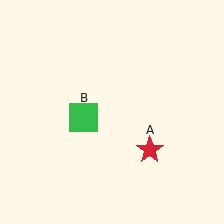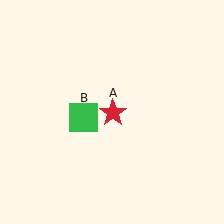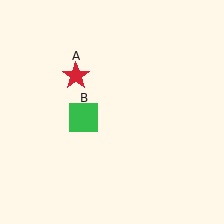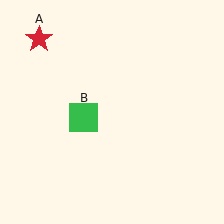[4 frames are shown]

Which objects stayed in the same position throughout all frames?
Green square (object B) remained stationary.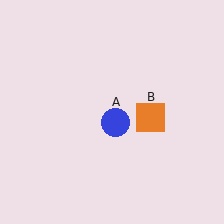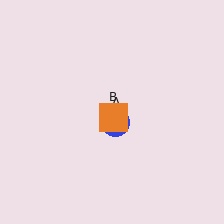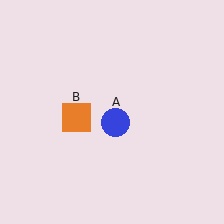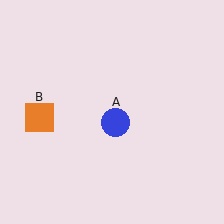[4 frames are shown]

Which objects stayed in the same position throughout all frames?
Blue circle (object A) remained stationary.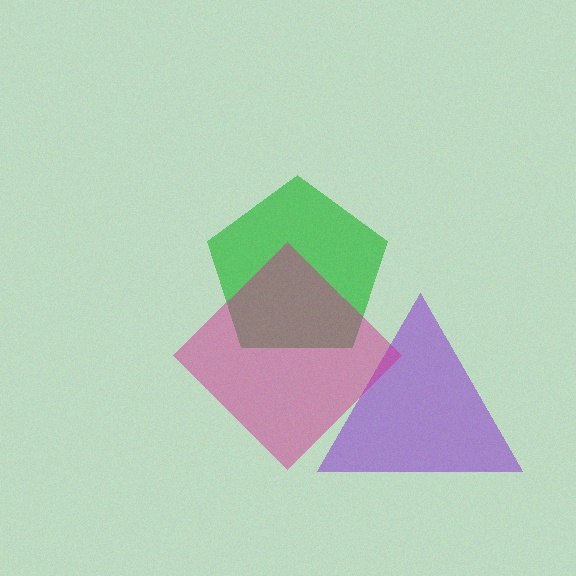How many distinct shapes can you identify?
There are 3 distinct shapes: a purple triangle, a green pentagon, a magenta diamond.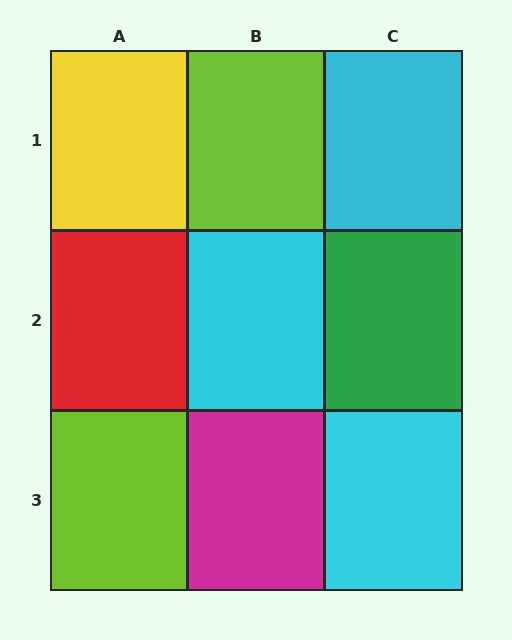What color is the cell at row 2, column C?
Green.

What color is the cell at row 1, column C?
Cyan.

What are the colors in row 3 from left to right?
Lime, magenta, cyan.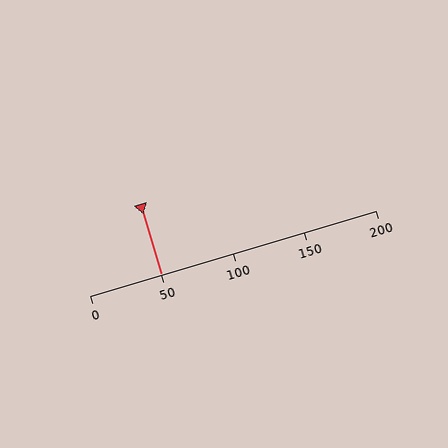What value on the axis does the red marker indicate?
The marker indicates approximately 50.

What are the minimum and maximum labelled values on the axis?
The axis runs from 0 to 200.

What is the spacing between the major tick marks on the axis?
The major ticks are spaced 50 apart.